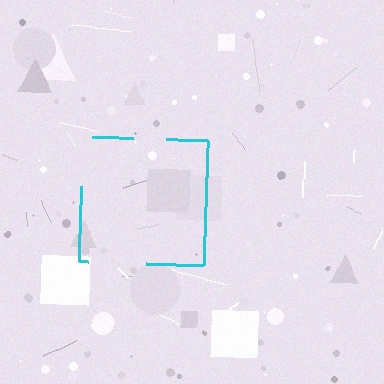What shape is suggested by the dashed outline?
The dashed outline suggests a square.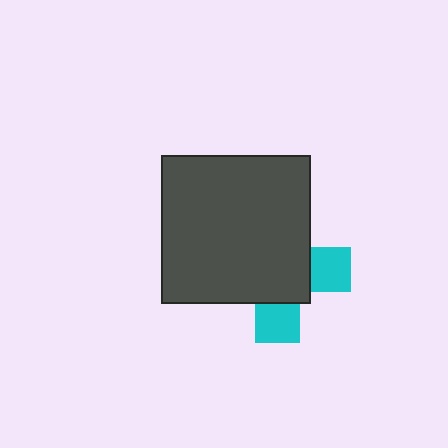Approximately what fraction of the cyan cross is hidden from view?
Roughly 68% of the cyan cross is hidden behind the dark gray square.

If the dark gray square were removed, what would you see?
You would see the complete cyan cross.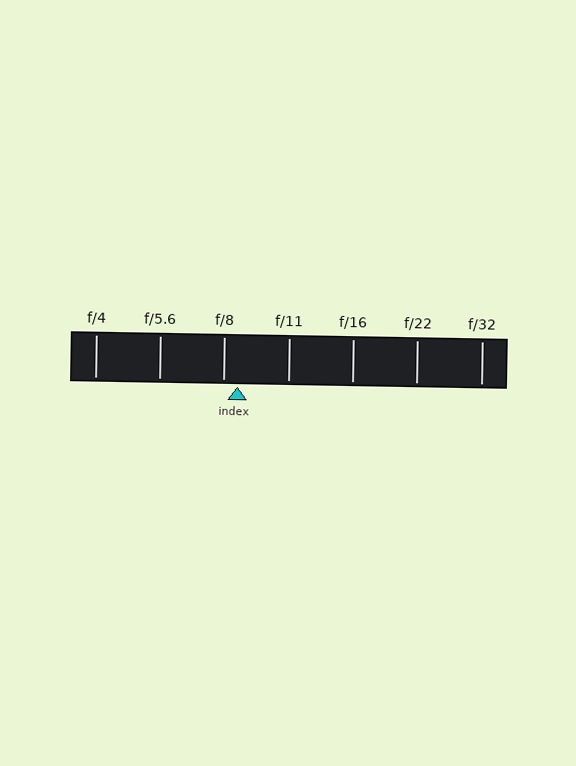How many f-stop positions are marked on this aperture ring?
There are 7 f-stop positions marked.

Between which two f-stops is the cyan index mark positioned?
The index mark is between f/8 and f/11.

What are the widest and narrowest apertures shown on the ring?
The widest aperture shown is f/4 and the narrowest is f/32.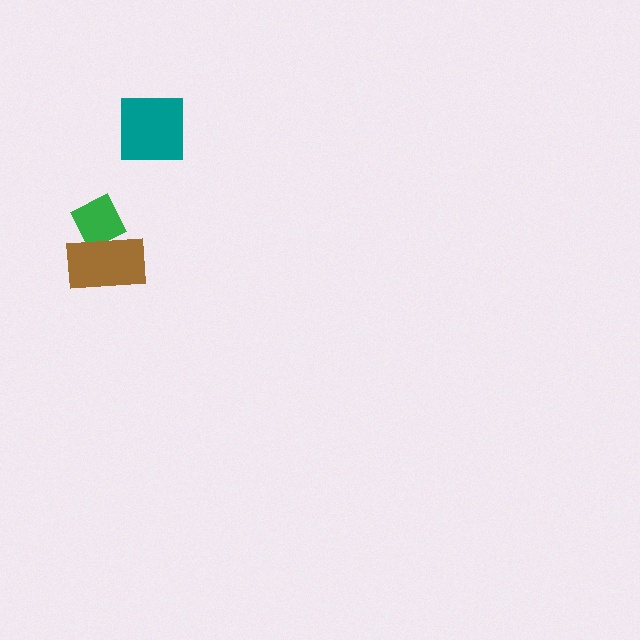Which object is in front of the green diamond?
The brown rectangle is in front of the green diamond.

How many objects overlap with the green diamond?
1 object overlaps with the green diamond.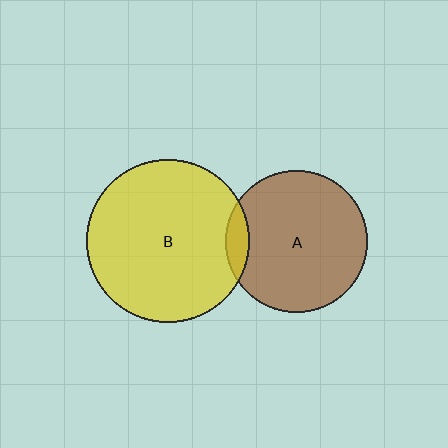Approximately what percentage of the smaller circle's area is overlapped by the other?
Approximately 10%.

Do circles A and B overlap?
Yes.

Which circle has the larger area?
Circle B (yellow).